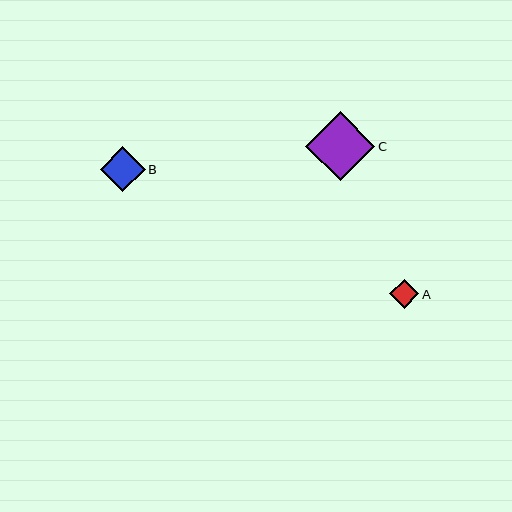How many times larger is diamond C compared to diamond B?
Diamond C is approximately 1.5 times the size of diamond B.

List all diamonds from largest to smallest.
From largest to smallest: C, B, A.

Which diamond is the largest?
Diamond C is the largest with a size of approximately 69 pixels.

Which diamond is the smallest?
Diamond A is the smallest with a size of approximately 29 pixels.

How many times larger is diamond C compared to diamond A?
Diamond C is approximately 2.4 times the size of diamond A.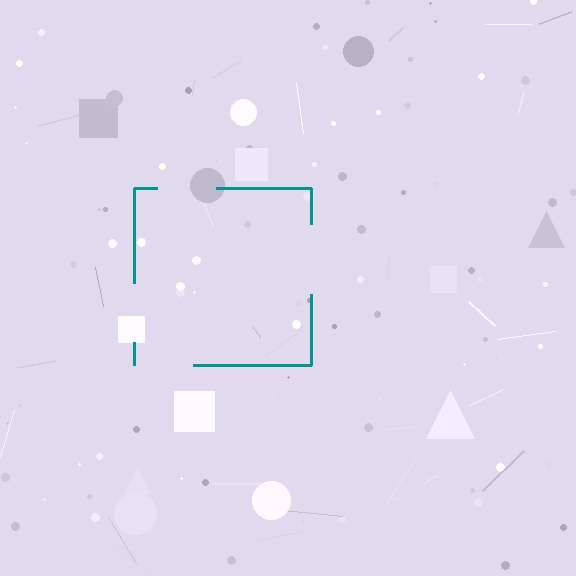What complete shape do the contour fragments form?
The contour fragments form a square.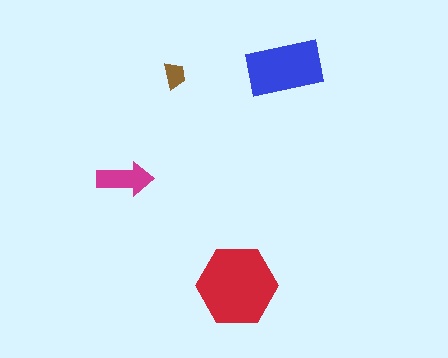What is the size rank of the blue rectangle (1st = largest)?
2nd.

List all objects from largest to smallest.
The red hexagon, the blue rectangle, the magenta arrow, the brown trapezoid.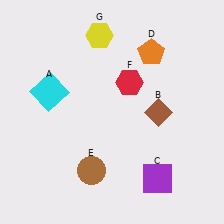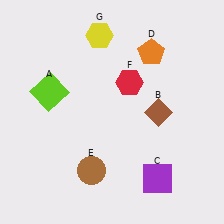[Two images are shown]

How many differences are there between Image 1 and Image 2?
There is 1 difference between the two images.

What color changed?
The square (A) changed from cyan in Image 1 to lime in Image 2.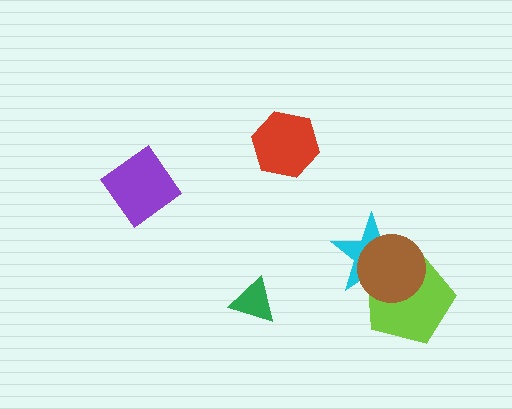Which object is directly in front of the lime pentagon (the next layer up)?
The cyan star is directly in front of the lime pentagon.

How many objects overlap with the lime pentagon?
2 objects overlap with the lime pentagon.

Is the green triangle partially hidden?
No, no other shape covers it.